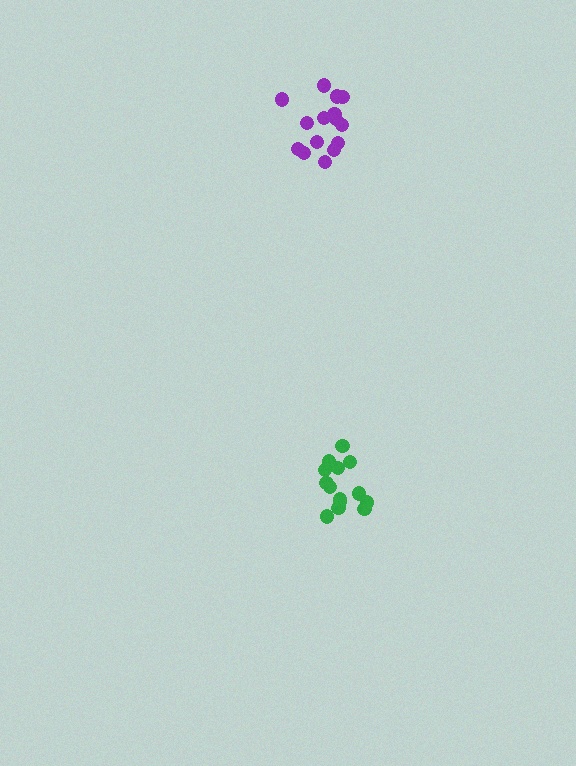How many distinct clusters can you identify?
There are 2 distinct clusters.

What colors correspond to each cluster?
The clusters are colored: green, purple.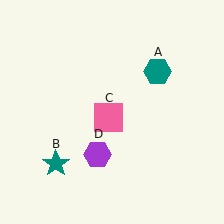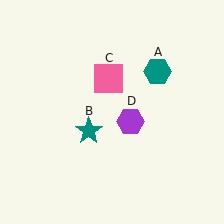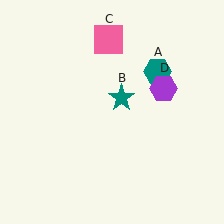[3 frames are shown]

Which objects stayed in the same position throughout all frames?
Teal hexagon (object A) remained stationary.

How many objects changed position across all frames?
3 objects changed position: teal star (object B), pink square (object C), purple hexagon (object D).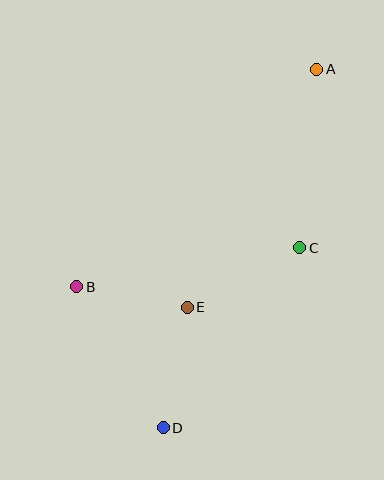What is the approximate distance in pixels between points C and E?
The distance between C and E is approximately 128 pixels.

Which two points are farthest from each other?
Points A and D are farthest from each other.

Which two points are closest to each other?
Points B and E are closest to each other.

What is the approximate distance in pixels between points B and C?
The distance between B and C is approximately 227 pixels.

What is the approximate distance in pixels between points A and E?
The distance between A and E is approximately 271 pixels.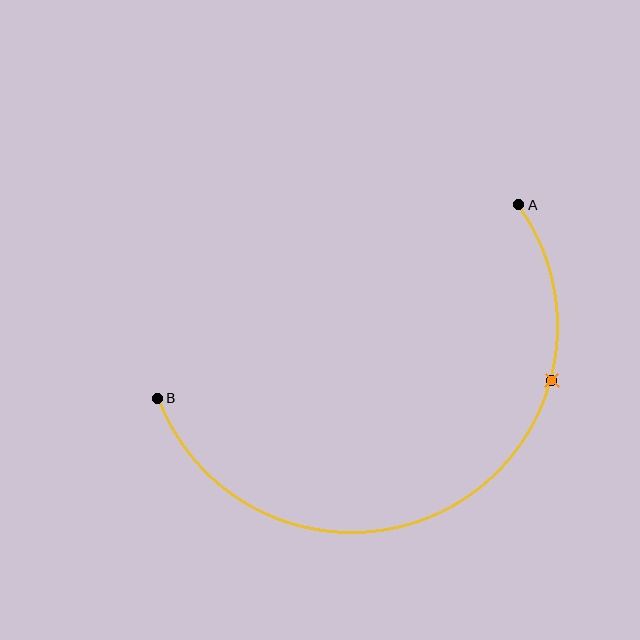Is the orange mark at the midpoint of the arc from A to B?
No. The orange mark lies on the arc but is closer to endpoint A. The arc midpoint would be at the point on the curve equidistant along the arc from both A and B.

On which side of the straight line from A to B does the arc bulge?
The arc bulges below the straight line connecting A and B.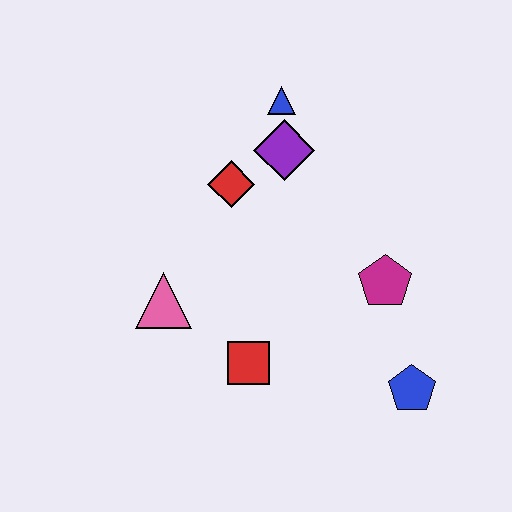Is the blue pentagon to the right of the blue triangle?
Yes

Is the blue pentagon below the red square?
Yes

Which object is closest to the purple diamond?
The blue triangle is closest to the purple diamond.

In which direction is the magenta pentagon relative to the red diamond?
The magenta pentagon is to the right of the red diamond.